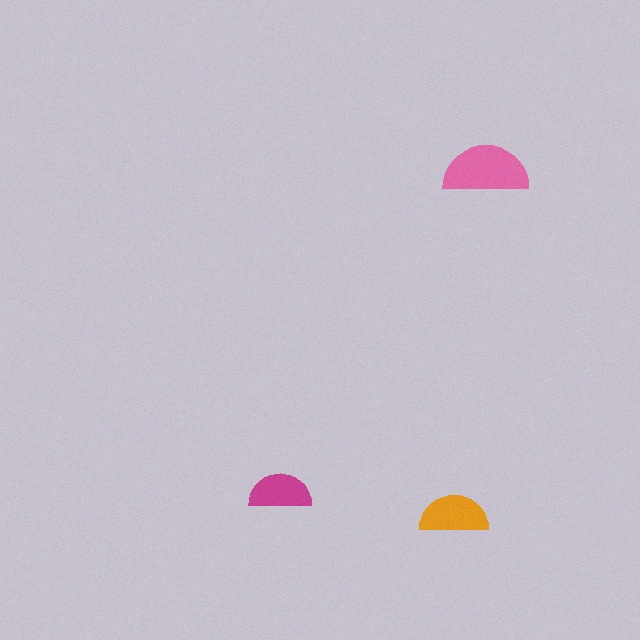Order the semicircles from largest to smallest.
the pink one, the orange one, the magenta one.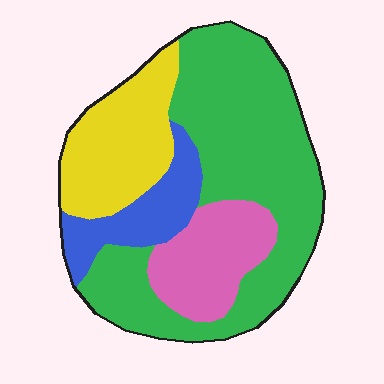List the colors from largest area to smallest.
From largest to smallest: green, yellow, pink, blue.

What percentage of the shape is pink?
Pink takes up about one sixth (1/6) of the shape.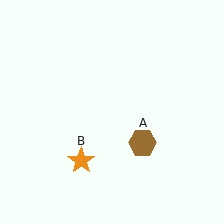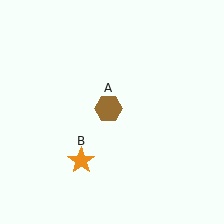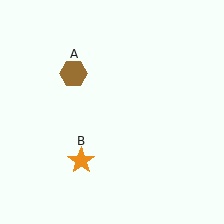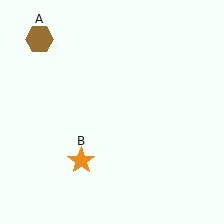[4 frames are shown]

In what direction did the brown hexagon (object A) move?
The brown hexagon (object A) moved up and to the left.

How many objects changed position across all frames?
1 object changed position: brown hexagon (object A).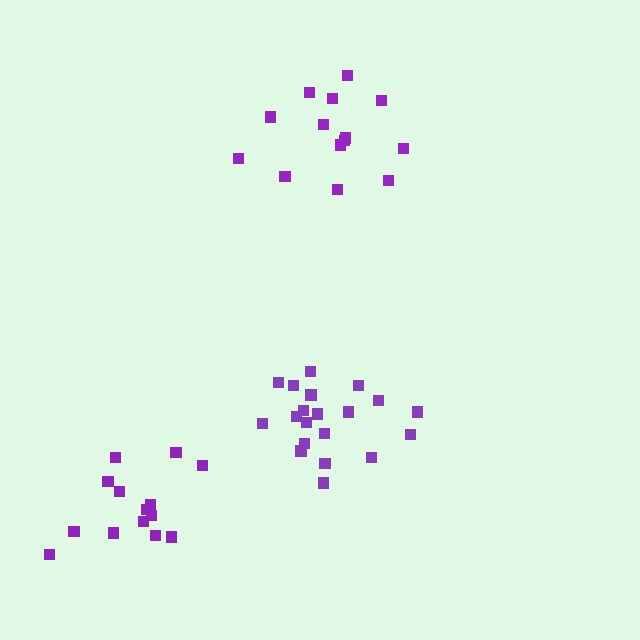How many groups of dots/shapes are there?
There are 3 groups.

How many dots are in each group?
Group 1: 20 dots, Group 2: 14 dots, Group 3: 14 dots (48 total).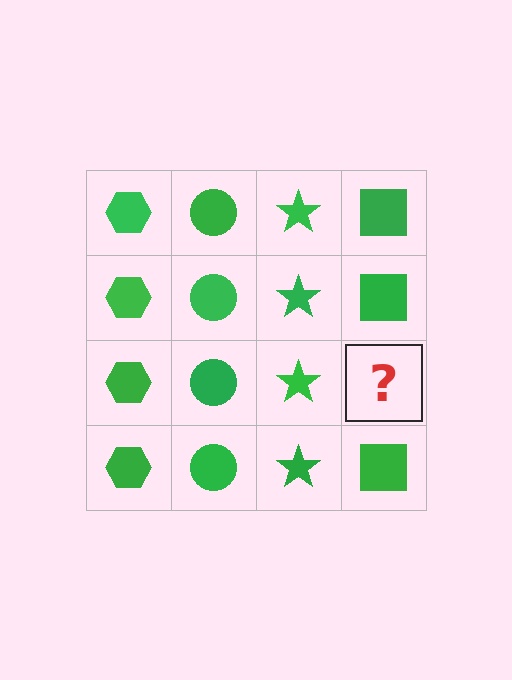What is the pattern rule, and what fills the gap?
The rule is that each column has a consistent shape. The gap should be filled with a green square.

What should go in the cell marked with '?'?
The missing cell should contain a green square.